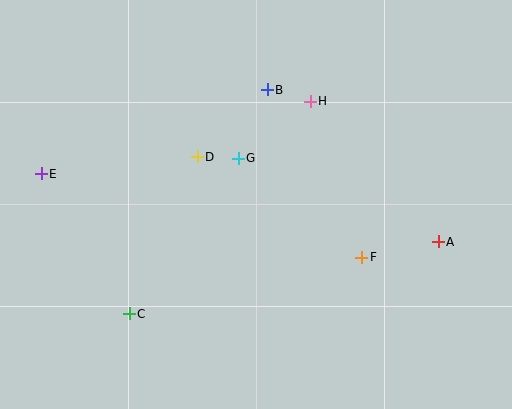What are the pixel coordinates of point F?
Point F is at (362, 257).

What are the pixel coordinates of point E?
Point E is at (41, 174).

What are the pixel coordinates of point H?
Point H is at (310, 101).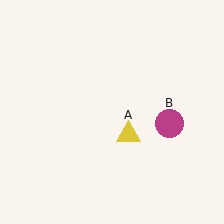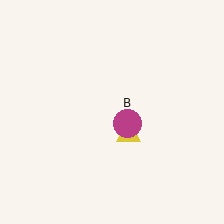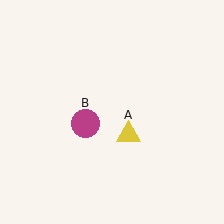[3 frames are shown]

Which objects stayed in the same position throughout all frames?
Yellow triangle (object A) remained stationary.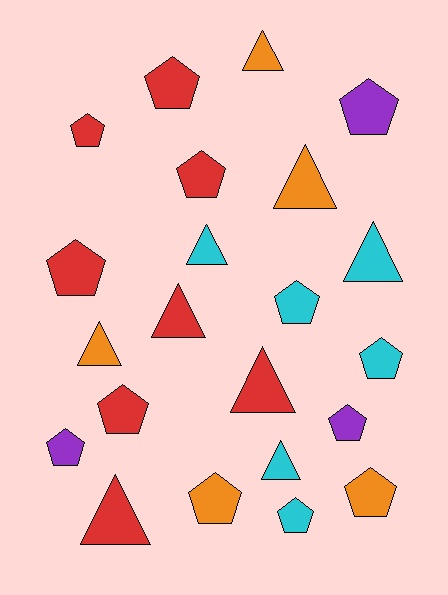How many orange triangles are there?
There are 3 orange triangles.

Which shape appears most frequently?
Pentagon, with 13 objects.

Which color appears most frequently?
Red, with 8 objects.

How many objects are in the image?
There are 22 objects.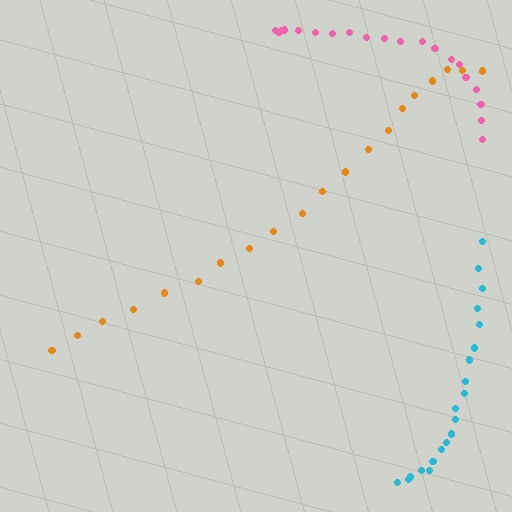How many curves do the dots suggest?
There are 3 distinct paths.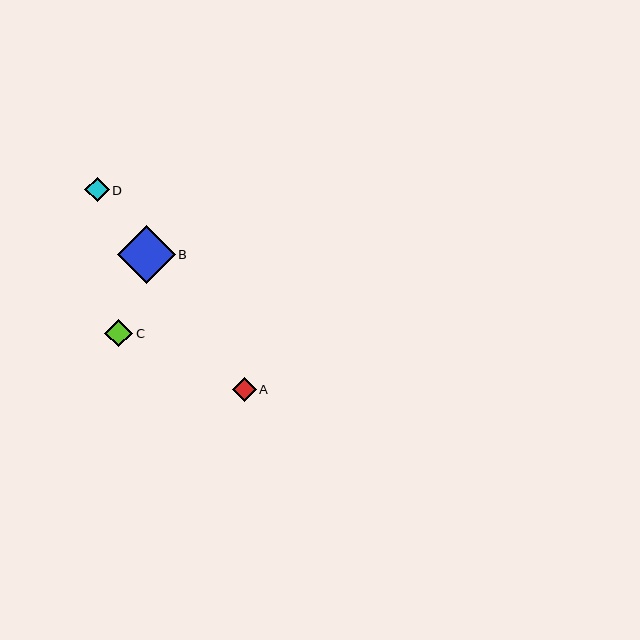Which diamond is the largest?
Diamond B is the largest with a size of approximately 57 pixels.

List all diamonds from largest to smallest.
From largest to smallest: B, C, D, A.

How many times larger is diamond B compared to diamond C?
Diamond B is approximately 2.1 times the size of diamond C.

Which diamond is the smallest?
Diamond A is the smallest with a size of approximately 23 pixels.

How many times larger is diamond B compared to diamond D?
Diamond B is approximately 2.4 times the size of diamond D.